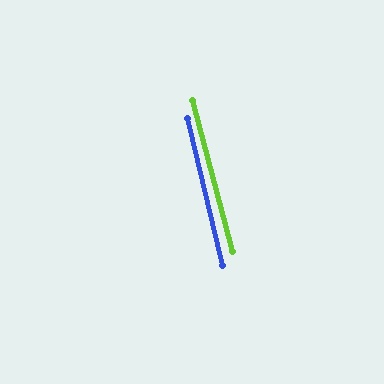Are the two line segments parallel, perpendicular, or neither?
Parallel — their directions differ by only 1.0°.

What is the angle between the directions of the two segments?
Approximately 1 degree.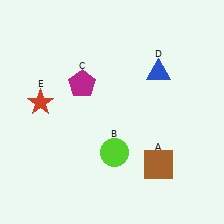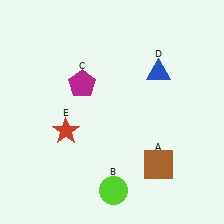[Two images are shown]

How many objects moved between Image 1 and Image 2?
2 objects moved between the two images.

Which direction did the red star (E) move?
The red star (E) moved down.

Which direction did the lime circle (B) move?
The lime circle (B) moved down.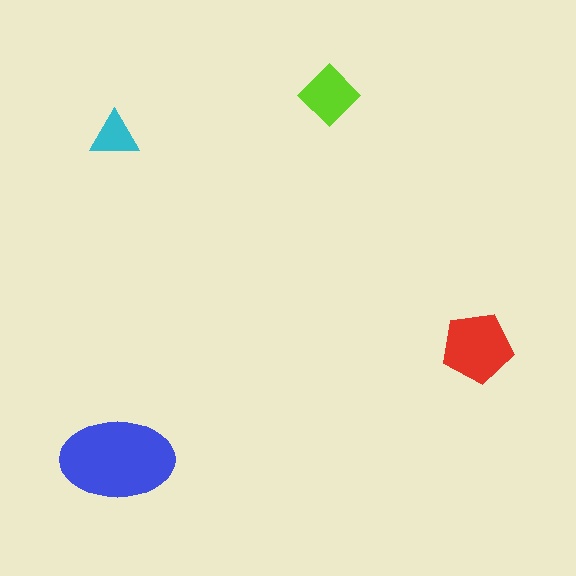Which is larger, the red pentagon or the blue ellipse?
The blue ellipse.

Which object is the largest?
The blue ellipse.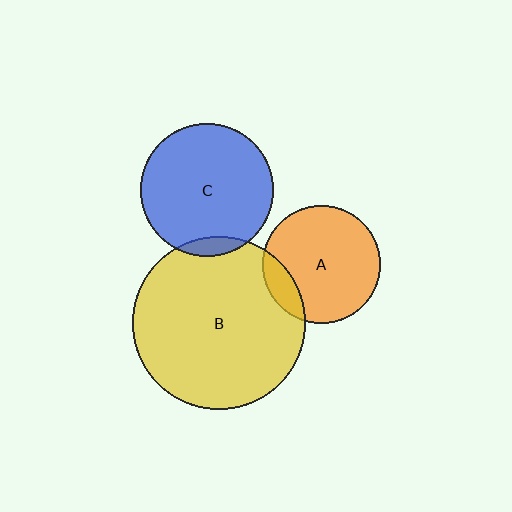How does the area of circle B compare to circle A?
Approximately 2.2 times.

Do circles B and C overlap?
Yes.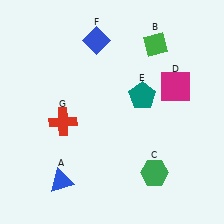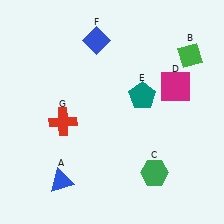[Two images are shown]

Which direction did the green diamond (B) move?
The green diamond (B) moved right.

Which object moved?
The green diamond (B) moved right.